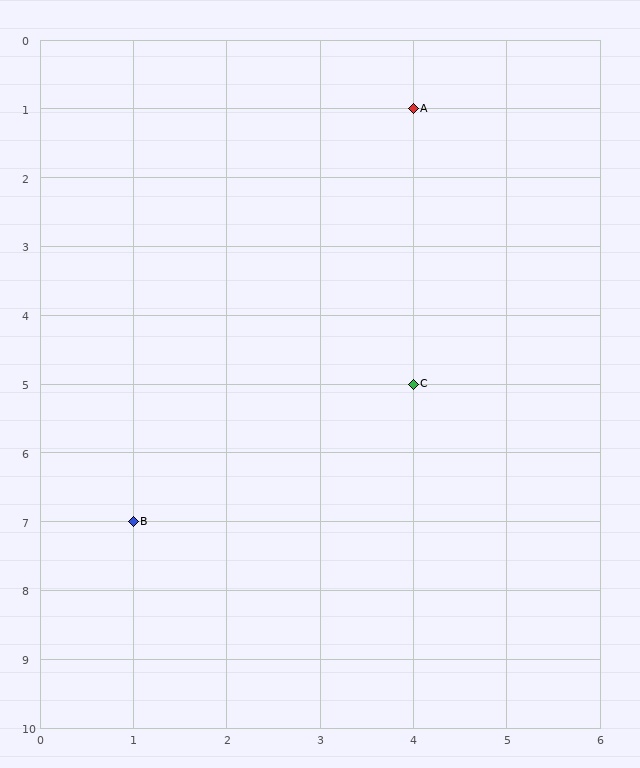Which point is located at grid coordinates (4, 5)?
Point C is at (4, 5).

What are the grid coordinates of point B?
Point B is at grid coordinates (1, 7).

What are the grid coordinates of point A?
Point A is at grid coordinates (4, 1).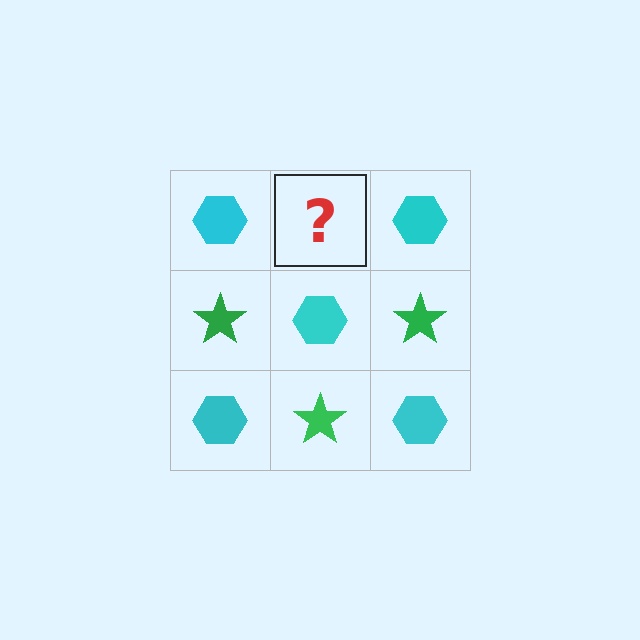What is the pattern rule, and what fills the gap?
The rule is that it alternates cyan hexagon and green star in a checkerboard pattern. The gap should be filled with a green star.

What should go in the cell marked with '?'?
The missing cell should contain a green star.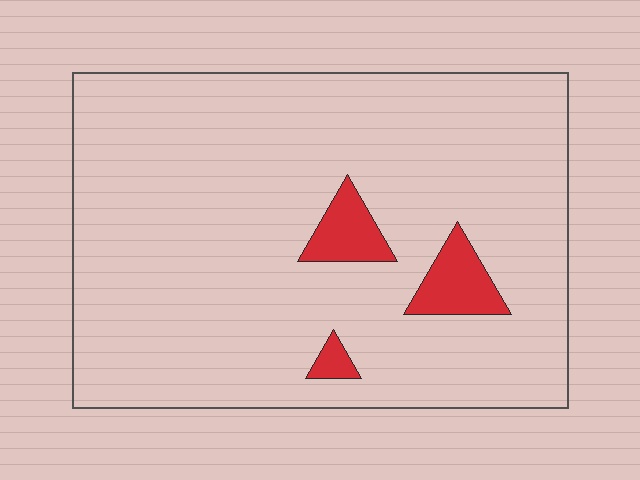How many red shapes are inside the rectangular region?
3.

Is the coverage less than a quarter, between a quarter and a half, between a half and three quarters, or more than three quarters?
Less than a quarter.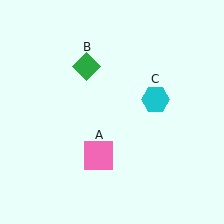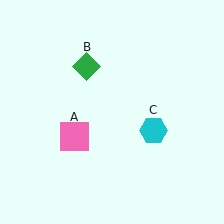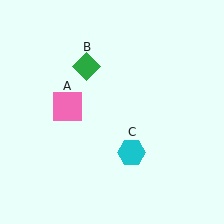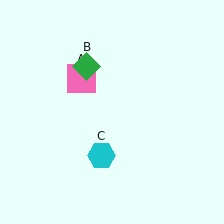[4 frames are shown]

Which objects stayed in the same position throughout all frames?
Green diamond (object B) remained stationary.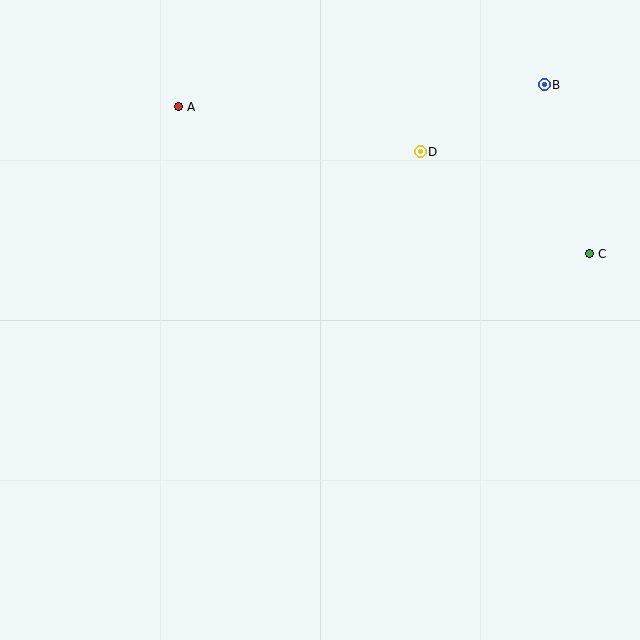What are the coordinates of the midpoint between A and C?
The midpoint between A and C is at (384, 180).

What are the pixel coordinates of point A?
Point A is at (179, 107).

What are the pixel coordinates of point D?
Point D is at (420, 152).